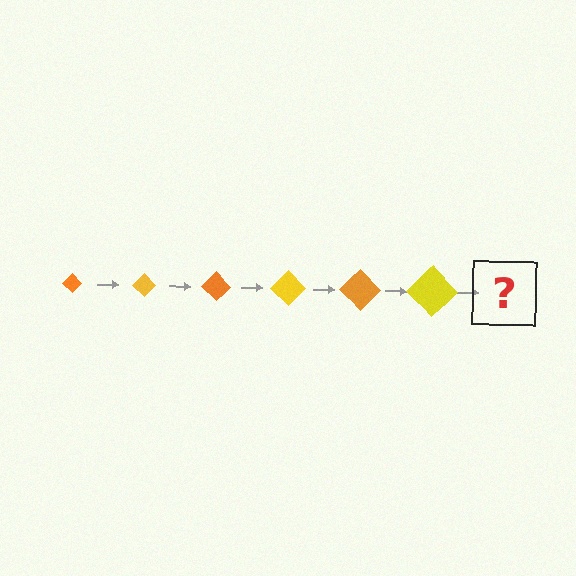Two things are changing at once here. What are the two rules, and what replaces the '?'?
The two rules are that the diamond grows larger each step and the color cycles through orange and yellow. The '?' should be an orange diamond, larger than the previous one.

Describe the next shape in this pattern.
It should be an orange diamond, larger than the previous one.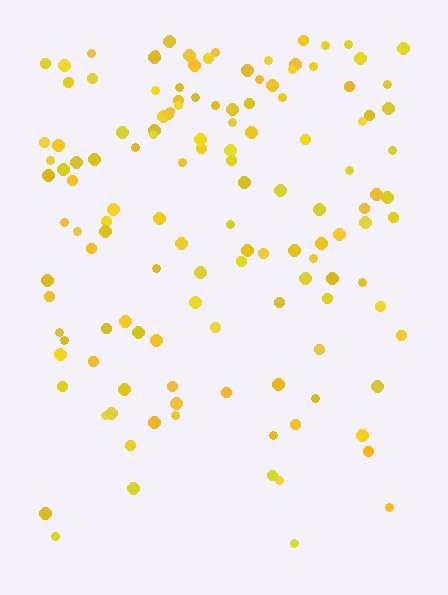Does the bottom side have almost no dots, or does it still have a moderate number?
Still a moderate number, just noticeably fewer than the top.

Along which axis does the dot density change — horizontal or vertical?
Vertical.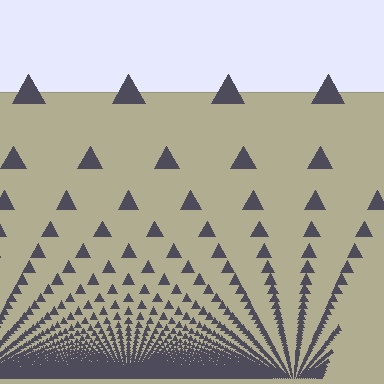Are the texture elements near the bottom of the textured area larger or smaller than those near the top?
Smaller. The gradient is inverted — elements near the bottom are smaller and denser.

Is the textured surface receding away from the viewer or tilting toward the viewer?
The surface appears to tilt toward the viewer. Texture elements get larger and sparser toward the top.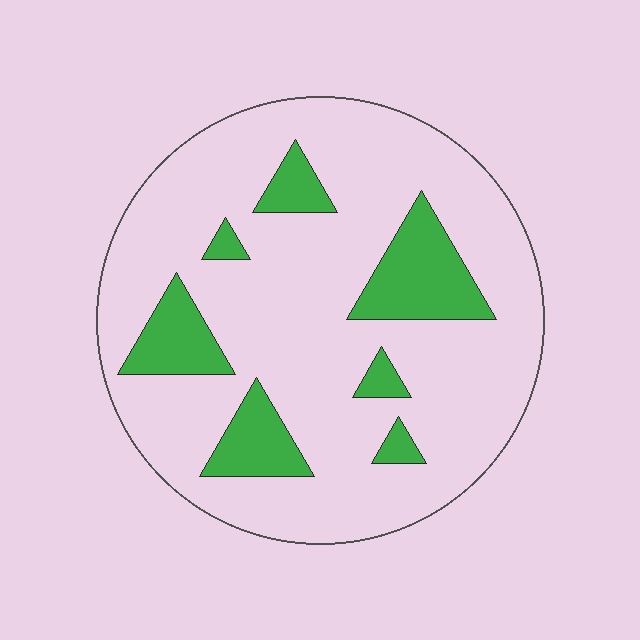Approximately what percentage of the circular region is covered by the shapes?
Approximately 20%.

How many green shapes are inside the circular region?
7.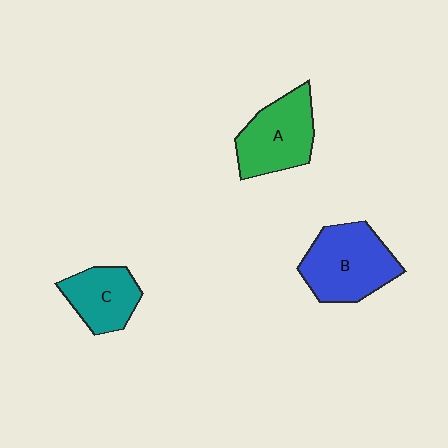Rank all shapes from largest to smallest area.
From largest to smallest: B (blue), A (green), C (teal).